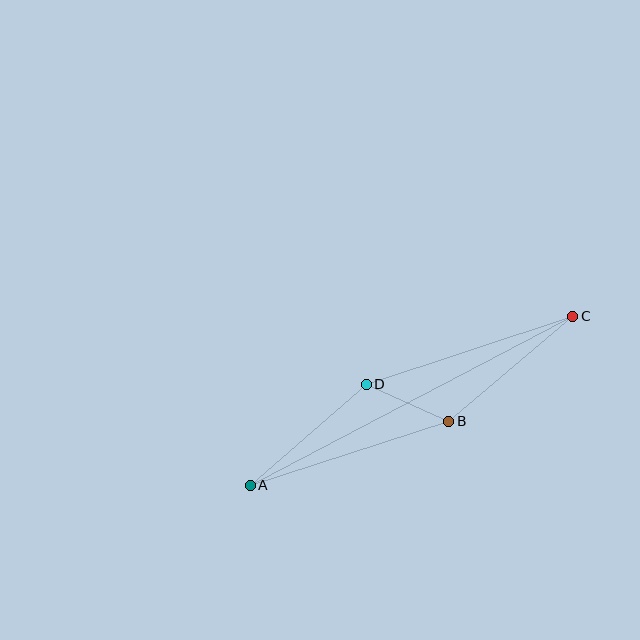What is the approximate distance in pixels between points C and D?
The distance between C and D is approximately 217 pixels.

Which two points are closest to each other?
Points B and D are closest to each other.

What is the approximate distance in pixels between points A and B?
The distance between A and B is approximately 209 pixels.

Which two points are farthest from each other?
Points A and C are farthest from each other.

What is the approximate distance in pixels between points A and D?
The distance between A and D is approximately 154 pixels.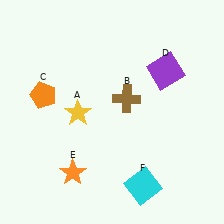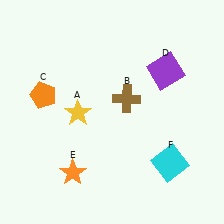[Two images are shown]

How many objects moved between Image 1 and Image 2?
1 object moved between the two images.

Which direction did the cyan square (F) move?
The cyan square (F) moved right.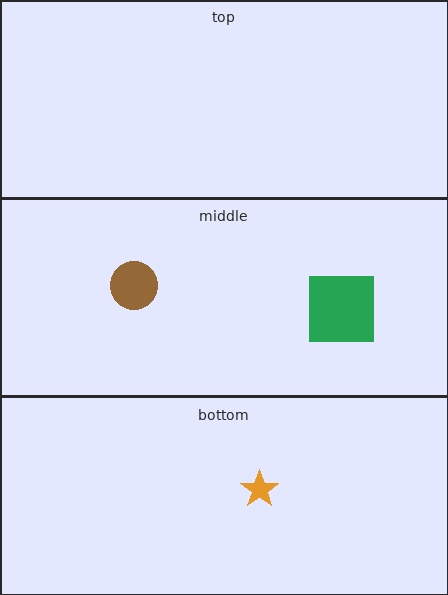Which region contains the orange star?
The bottom region.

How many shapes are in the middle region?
2.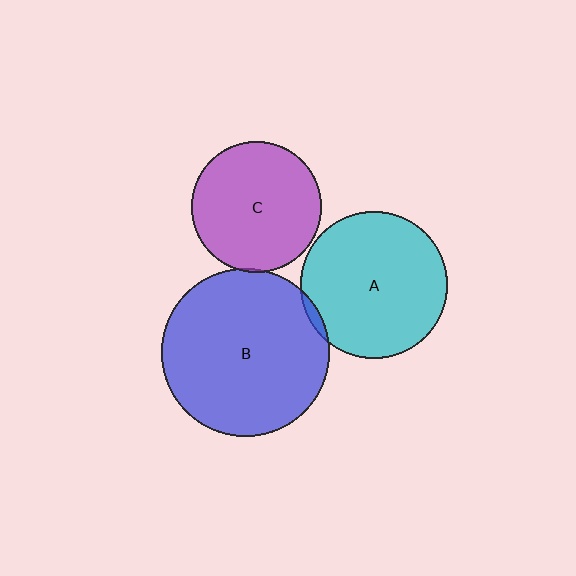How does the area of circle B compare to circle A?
Approximately 1.3 times.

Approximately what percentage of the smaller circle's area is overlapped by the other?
Approximately 5%.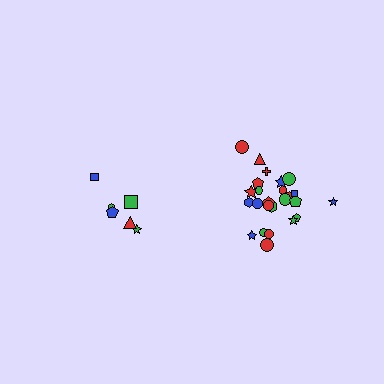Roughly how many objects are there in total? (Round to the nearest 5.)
Roughly 30 objects in total.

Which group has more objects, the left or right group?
The right group.